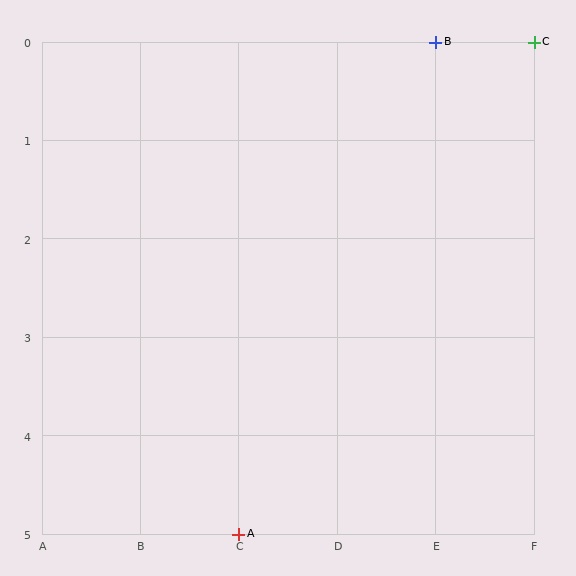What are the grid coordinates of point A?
Point A is at grid coordinates (C, 5).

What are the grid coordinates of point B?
Point B is at grid coordinates (E, 0).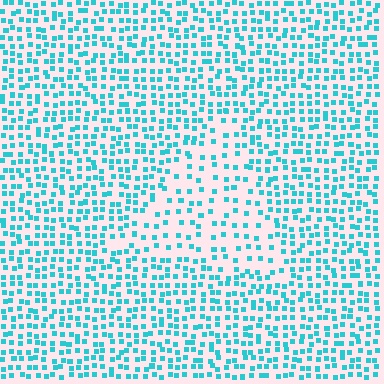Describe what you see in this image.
The image contains small cyan elements arranged at two different densities. A triangle-shaped region is visible where the elements are less densely packed than the surrounding area.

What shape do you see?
I see a triangle.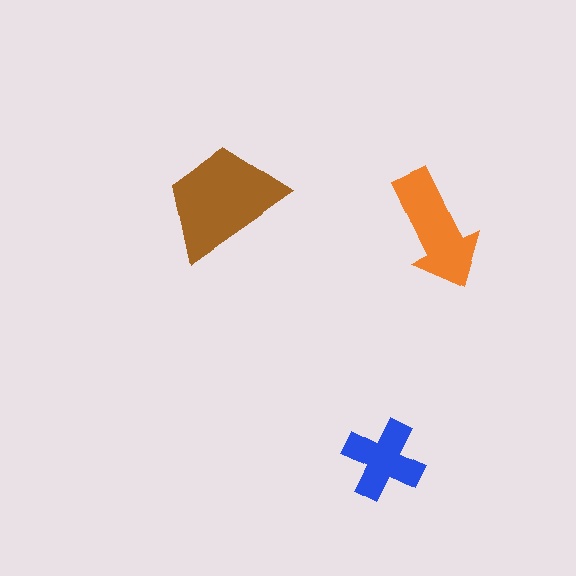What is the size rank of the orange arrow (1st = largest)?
2nd.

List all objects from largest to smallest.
The brown trapezoid, the orange arrow, the blue cross.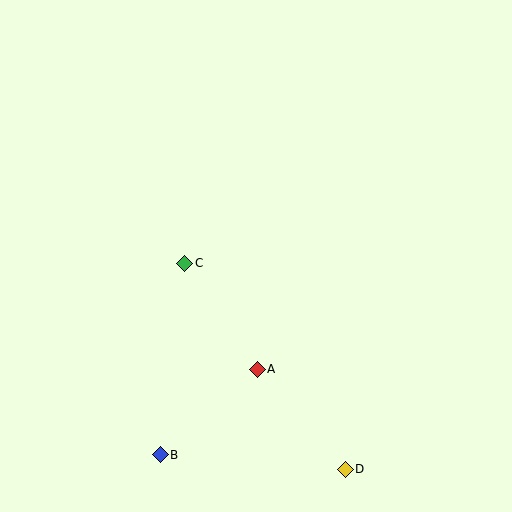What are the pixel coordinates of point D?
Point D is at (345, 469).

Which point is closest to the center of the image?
Point C at (185, 263) is closest to the center.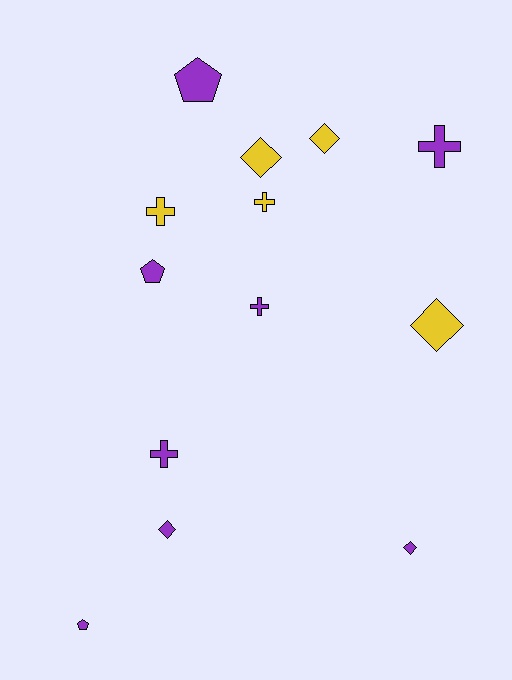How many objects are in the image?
There are 13 objects.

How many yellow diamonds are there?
There are 3 yellow diamonds.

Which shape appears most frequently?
Cross, with 5 objects.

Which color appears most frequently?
Purple, with 8 objects.